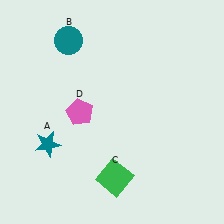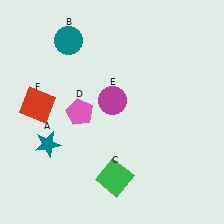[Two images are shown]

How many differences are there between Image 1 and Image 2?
There are 2 differences between the two images.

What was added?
A magenta circle (E), a red square (F) were added in Image 2.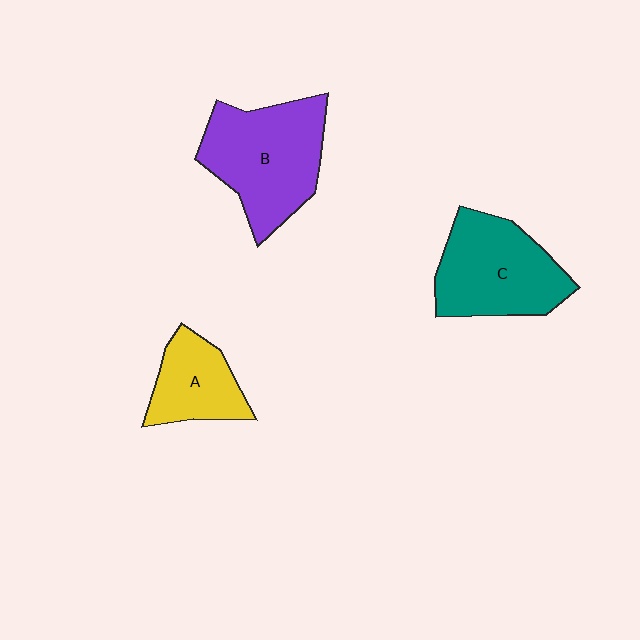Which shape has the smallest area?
Shape A (yellow).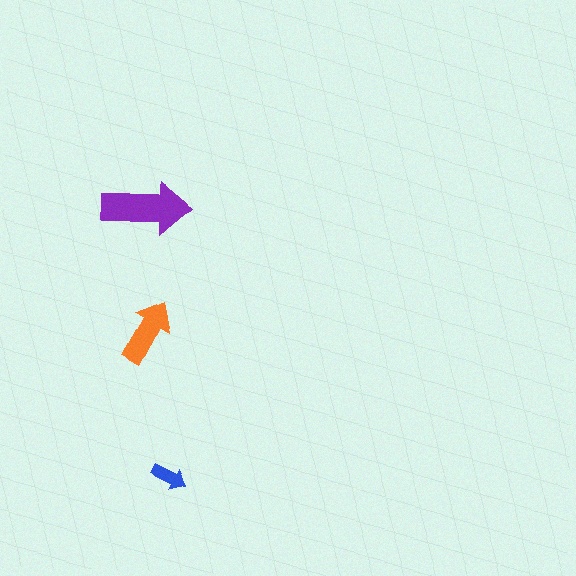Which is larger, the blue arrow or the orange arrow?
The orange one.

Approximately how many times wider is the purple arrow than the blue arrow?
About 2.5 times wider.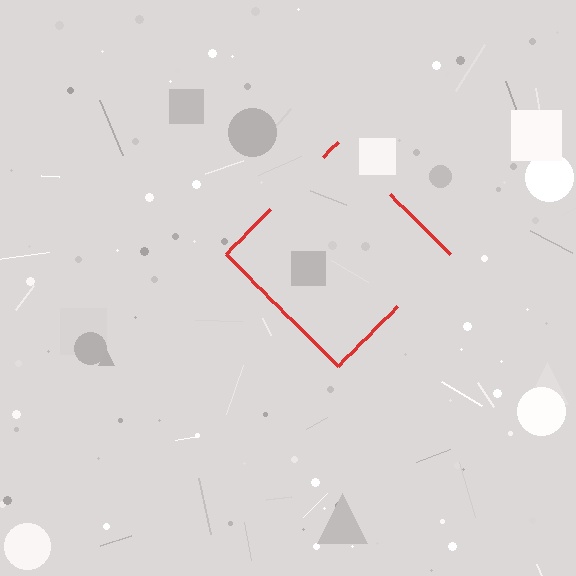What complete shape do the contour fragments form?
The contour fragments form a diamond.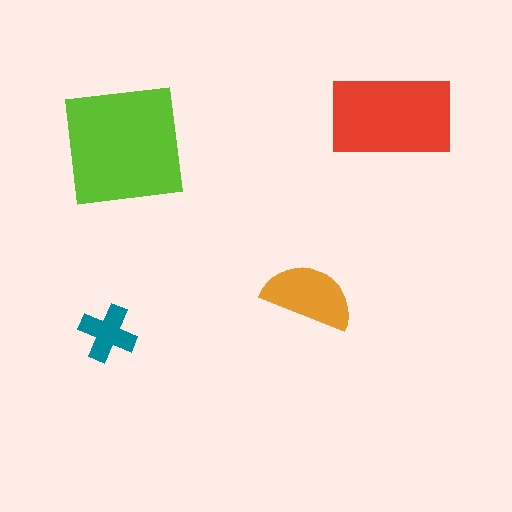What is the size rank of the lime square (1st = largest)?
1st.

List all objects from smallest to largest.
The teal cross, the orange semicircle, the red rectangle, the lime square.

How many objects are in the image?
There are 4 objects in the image.